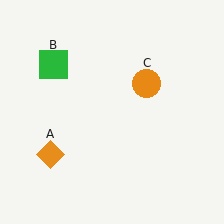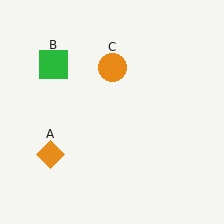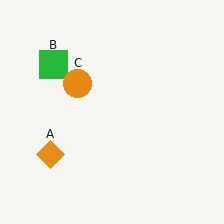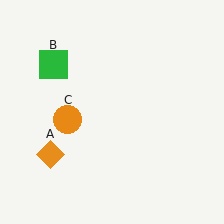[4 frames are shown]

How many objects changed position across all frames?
1 object changed position: orange circle (object C).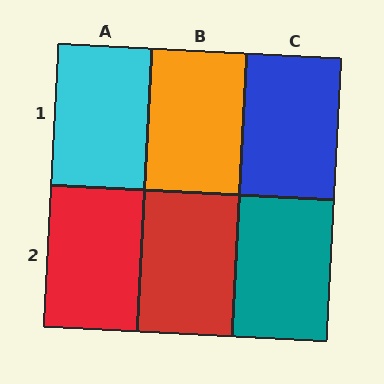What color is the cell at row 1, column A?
Cyan.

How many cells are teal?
1 cell is teal.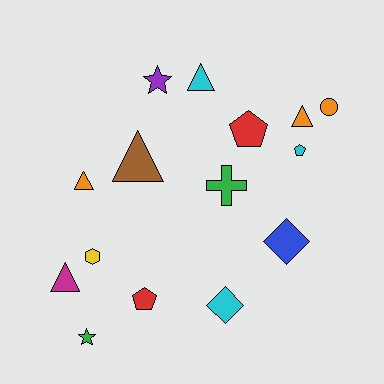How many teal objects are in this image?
There are no teal objects.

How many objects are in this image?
There are 15 objects.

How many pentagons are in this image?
There are 3 pentagons.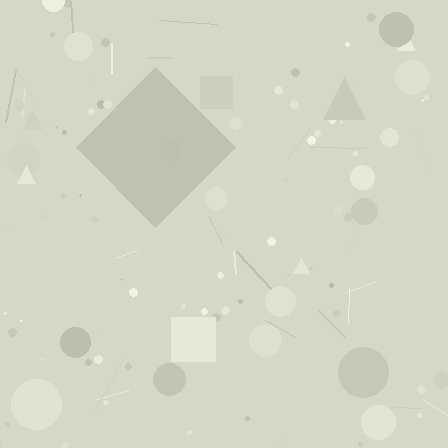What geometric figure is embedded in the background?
A diamond is embedded in the background.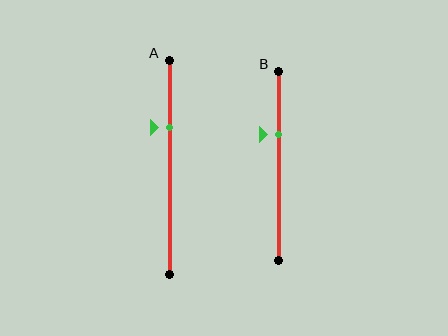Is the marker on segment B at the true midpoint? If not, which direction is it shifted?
No, the marker on segment B is shifted upward by about 17% of the segment length.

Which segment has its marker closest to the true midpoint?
Segment B has its marker closest to the true midpoint.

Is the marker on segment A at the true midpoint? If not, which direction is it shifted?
No, the marker on segment A is shifted upward by about 18% of the segment length.